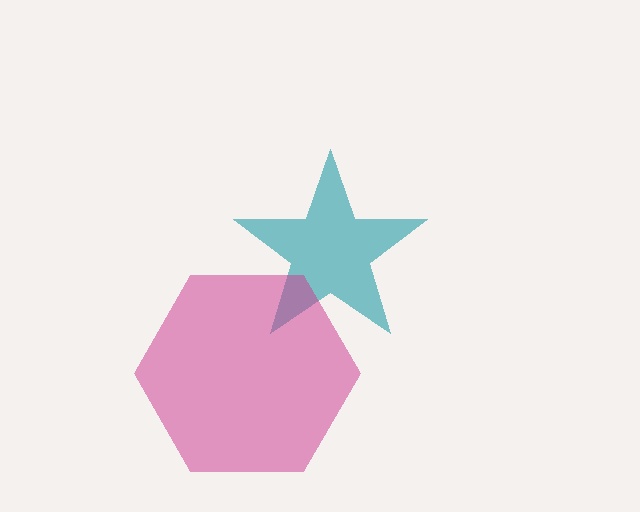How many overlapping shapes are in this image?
There are 2 overlapping shapes in the image.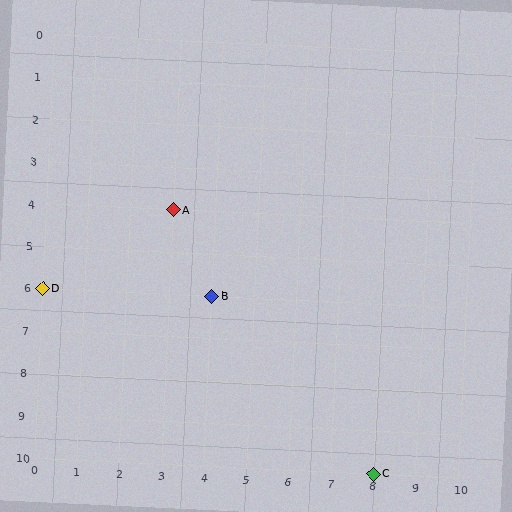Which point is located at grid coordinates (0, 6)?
Point D is at (0, 6).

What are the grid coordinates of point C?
Point C is at grid coordinates (8, 10).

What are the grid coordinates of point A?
Point A is at grid coordinates (3, 4).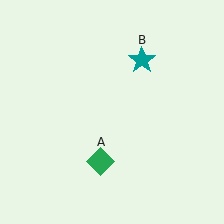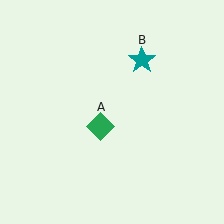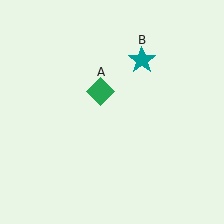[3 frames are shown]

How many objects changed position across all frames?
1 object changed position: green diamond (object A).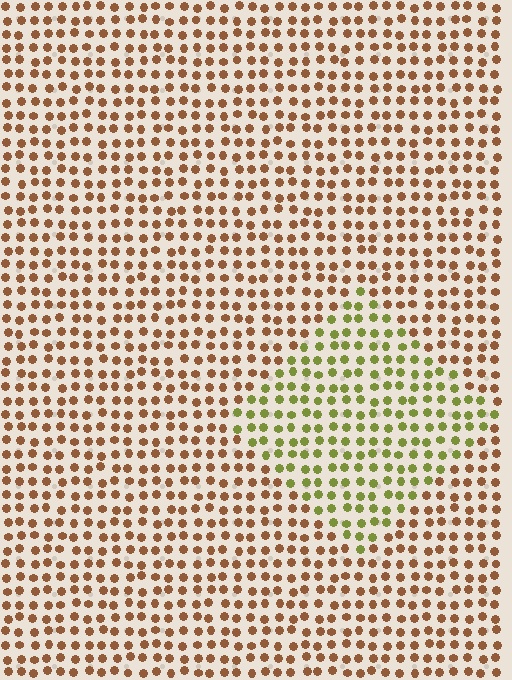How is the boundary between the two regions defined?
The boundary is defined purely by a slight shift in hue (about 53 degrees). Spacing, size, and orientation are identical on both sides.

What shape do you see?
I see a diamond.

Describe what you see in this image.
The image is filled with small brown elements in a uniform arrangement. A diamond-shaped region is visible where the elements are tinted to a slightly different hue, forming a subtle color boundary.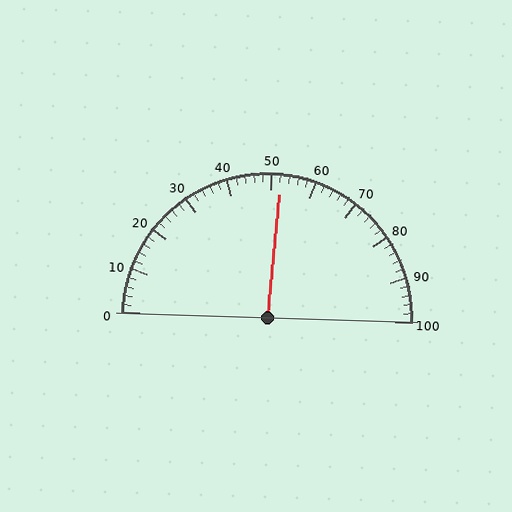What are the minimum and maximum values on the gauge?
The gauge ranges from 0 to 100.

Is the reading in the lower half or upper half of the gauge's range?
The reading is in the upper half of the range (0 to 100).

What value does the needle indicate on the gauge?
The needle indicates approximately 52.